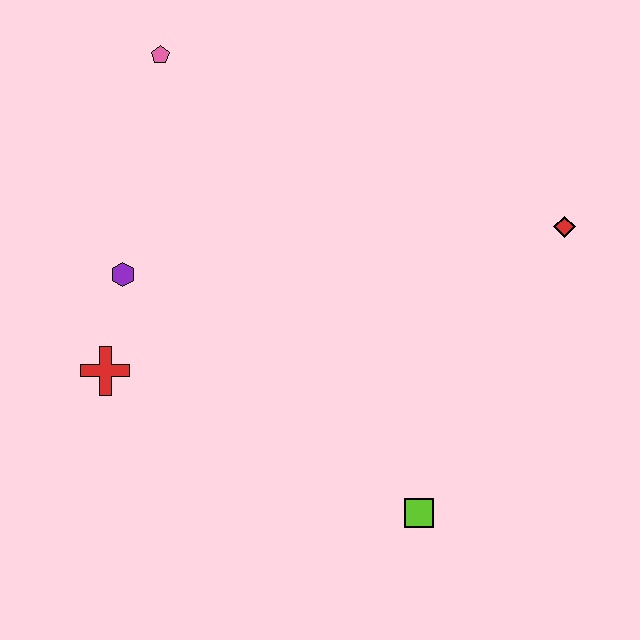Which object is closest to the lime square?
The red diamond is closest to the lime square.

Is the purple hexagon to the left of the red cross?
No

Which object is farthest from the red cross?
The red diamond is farthest from the red cross.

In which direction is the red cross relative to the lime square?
The red cross is to the left of the lime square.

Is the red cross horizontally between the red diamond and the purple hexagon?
No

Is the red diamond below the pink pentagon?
Yes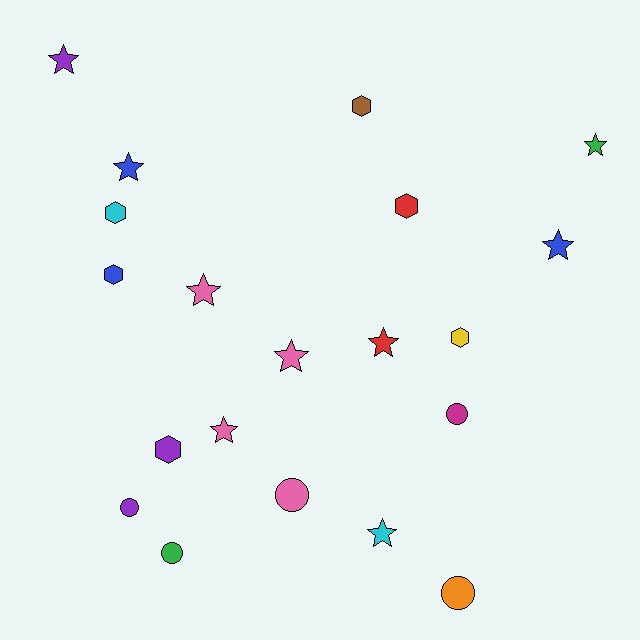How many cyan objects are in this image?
There are 2 cyan objects.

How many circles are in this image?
There are 5 circles.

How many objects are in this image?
There are 20 objects.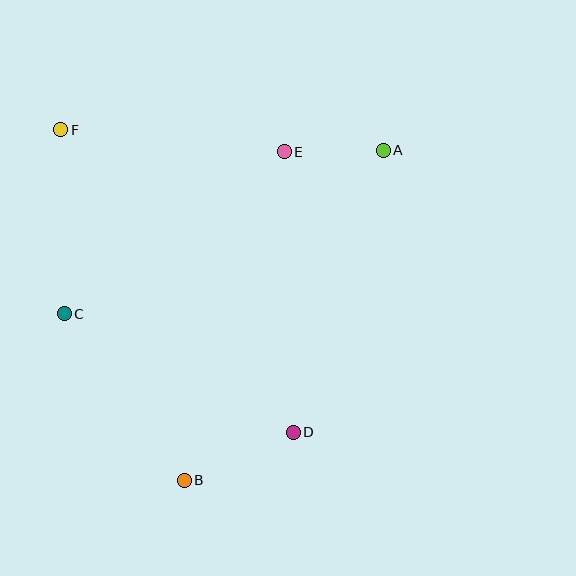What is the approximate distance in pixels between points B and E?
The distance between B and E is approximately 343 pixels.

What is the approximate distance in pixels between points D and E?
The distance between D and E is approximately 281 pixels.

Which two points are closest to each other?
Points A and E are closest to each other.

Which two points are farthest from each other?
Points A and B are farthest from each other.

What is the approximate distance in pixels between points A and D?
The distance between A and D is approximately 296 pixels.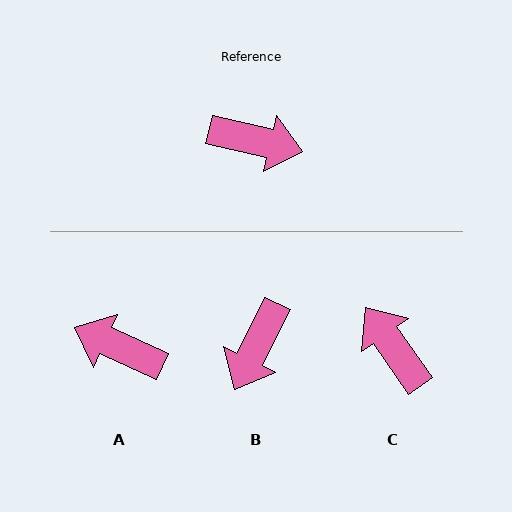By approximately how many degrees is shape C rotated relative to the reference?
Approximately 138 degrees counter-clockwise.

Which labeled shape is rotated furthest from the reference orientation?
A, about 169 degrees away.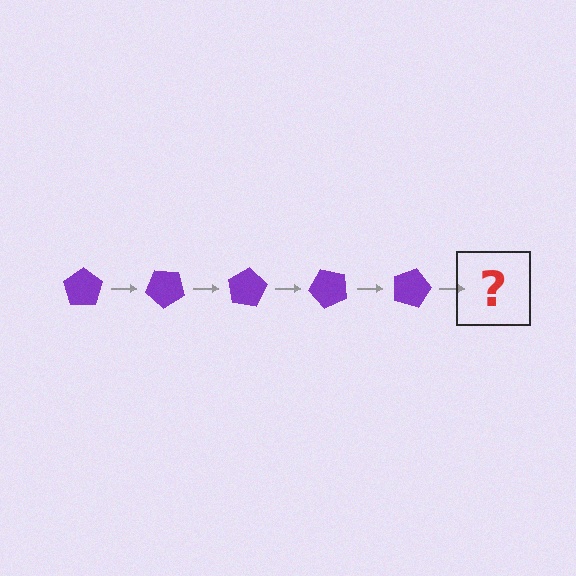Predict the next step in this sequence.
The next step is a purple pentagon rotated 200 degrees.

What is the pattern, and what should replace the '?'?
The pattern is that the pentagon rotates 40 degrees each step. The '?' should be a purple pentagon rotated 200 degrees.